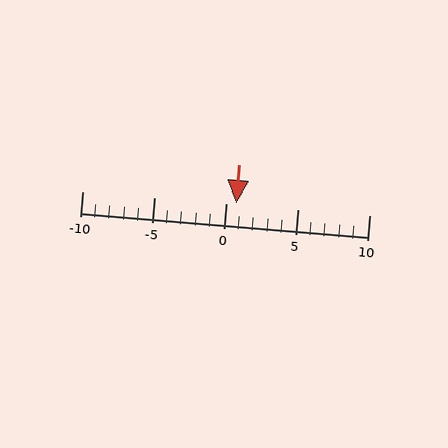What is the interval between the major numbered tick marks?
The major tick marks are spaced 5 units apart.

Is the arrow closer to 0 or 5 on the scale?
The arrow is closer to 0.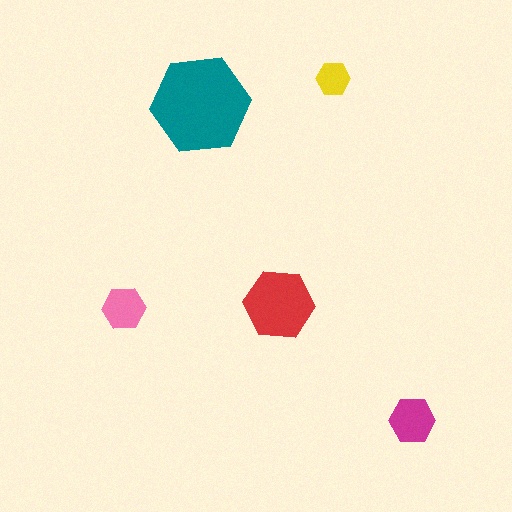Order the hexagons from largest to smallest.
the teal one, the red one, the magenta one, the pink one, the yellow one.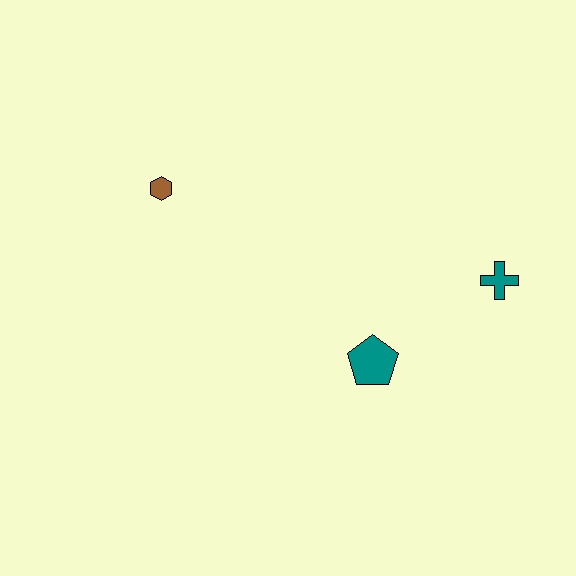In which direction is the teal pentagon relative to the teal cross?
The teal pentagon is to the left of the teal cross.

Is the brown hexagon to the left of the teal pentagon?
Yes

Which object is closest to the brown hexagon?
The teal pentagon is closest to the brown hexagon.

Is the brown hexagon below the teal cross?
No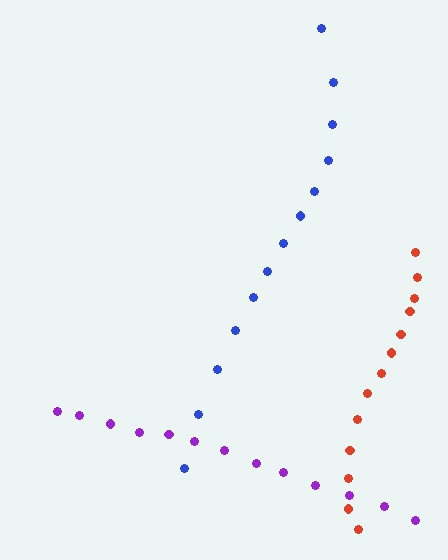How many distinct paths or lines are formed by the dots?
There are 3 distinct paths.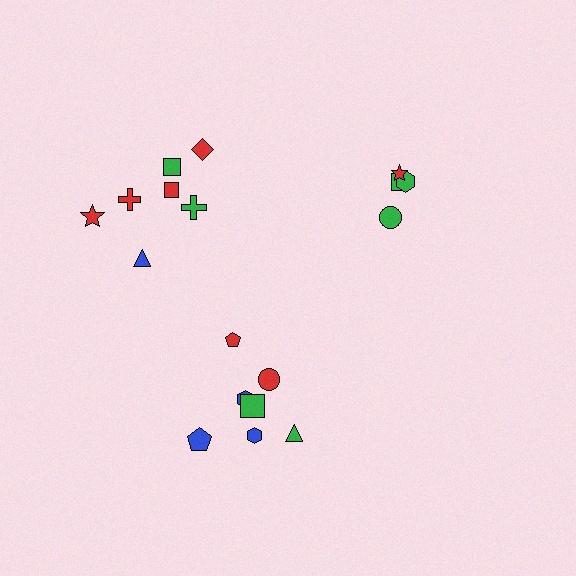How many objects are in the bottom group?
There are 7 objects.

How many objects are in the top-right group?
There are 4 objects.